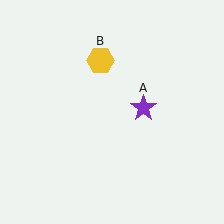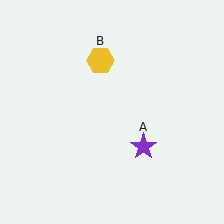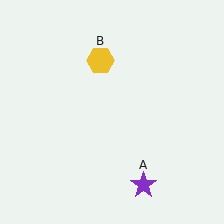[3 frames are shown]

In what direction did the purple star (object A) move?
The purple star (object A) moved down.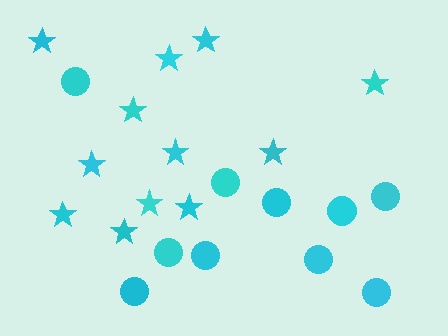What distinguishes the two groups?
There are 2 groups: one group of circles (10) and one group of stars (12).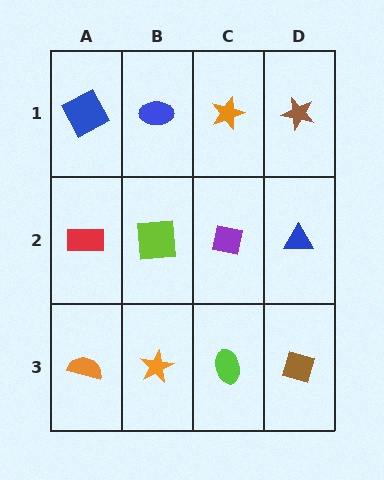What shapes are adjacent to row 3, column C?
A purple square (row 2, column C), an orange star (row 3, column B), a brown diamond (row 3, column D).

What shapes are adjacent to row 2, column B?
A blue ellipse (row 1, column B), an orange star (row 3, column B), a red rectangle (row 2, column A), a purple square (row 2, column C).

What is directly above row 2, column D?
A brown star.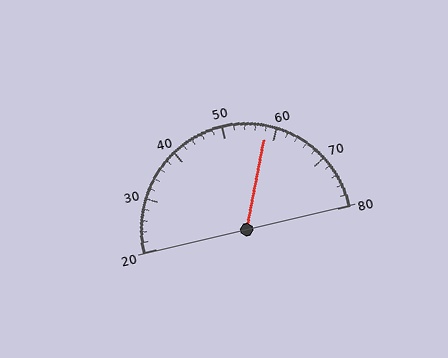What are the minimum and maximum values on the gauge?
The gauge ranges from 20 to 80.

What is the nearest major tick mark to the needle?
The nearest major tick mark is 60.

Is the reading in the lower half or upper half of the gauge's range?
The reading is in the upper half of the range (20 to 80).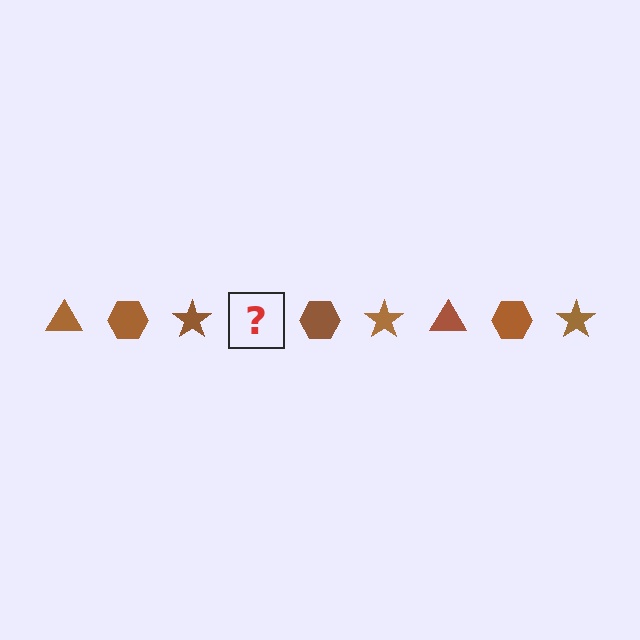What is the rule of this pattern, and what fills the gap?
The rule is that the pattern cycles through triangle, hexagon, star shapes in brown. The gap should be filled with a brown triangle.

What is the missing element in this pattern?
The missing element is a brown triangle.